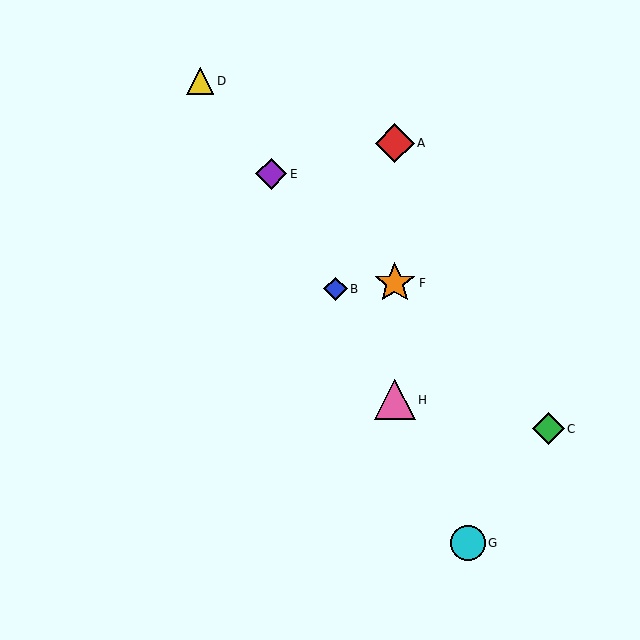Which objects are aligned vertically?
Objects A, F, H are aligned vertically.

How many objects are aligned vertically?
3 objects (A, F, H) are aligned vertically.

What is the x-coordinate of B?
Object B is at x≈335.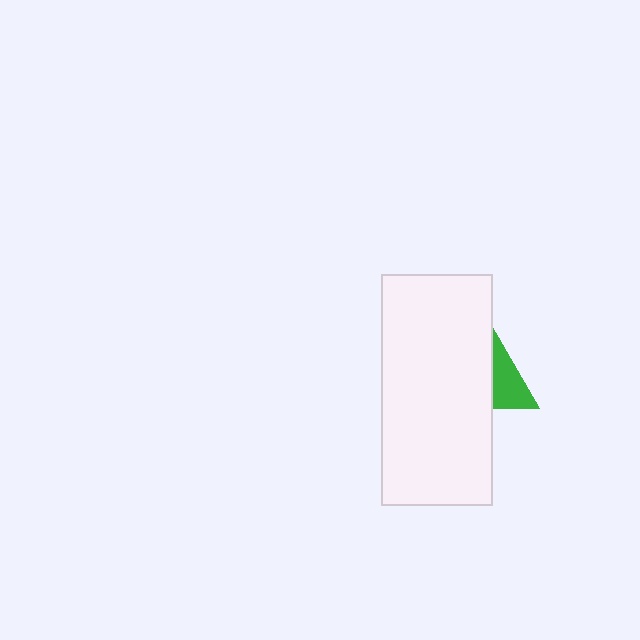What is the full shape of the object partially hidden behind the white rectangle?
The partially hidden object is a green triangle.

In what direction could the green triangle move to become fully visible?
The green triangle could move right. That would shift it out from behind the white rectangle entirely.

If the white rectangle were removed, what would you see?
You would see the complete green triangle.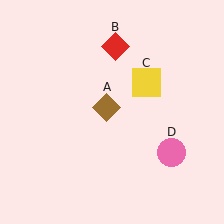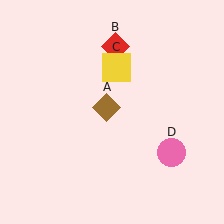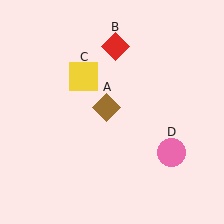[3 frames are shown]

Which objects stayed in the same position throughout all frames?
Brown diamond (object A) and red diamond (object B) and pink circle (object D) remained stationary.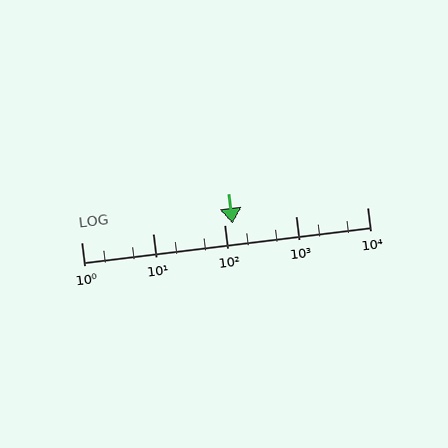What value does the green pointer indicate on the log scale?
The pointer indicates approximately 130.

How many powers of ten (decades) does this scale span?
The scale spans 4 decades, from 1 to 10000.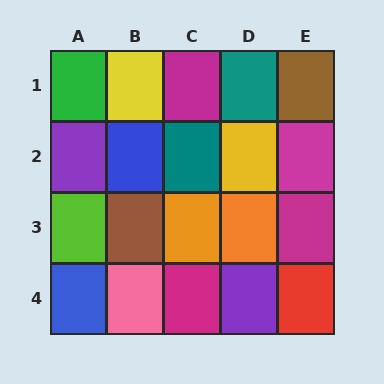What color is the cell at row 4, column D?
Purple.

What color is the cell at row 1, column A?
Green.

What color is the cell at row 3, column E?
Magenta.